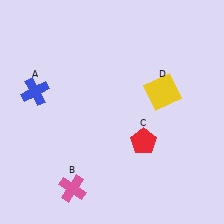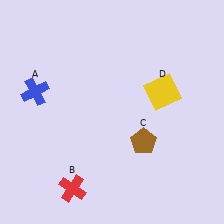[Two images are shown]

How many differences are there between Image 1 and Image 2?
There are 2 differences between the two images.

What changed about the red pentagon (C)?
In Image 1, C is red. In Image 2, it changed to brown.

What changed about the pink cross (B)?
In Image 1, B is pink. In Image 2, it changed to red.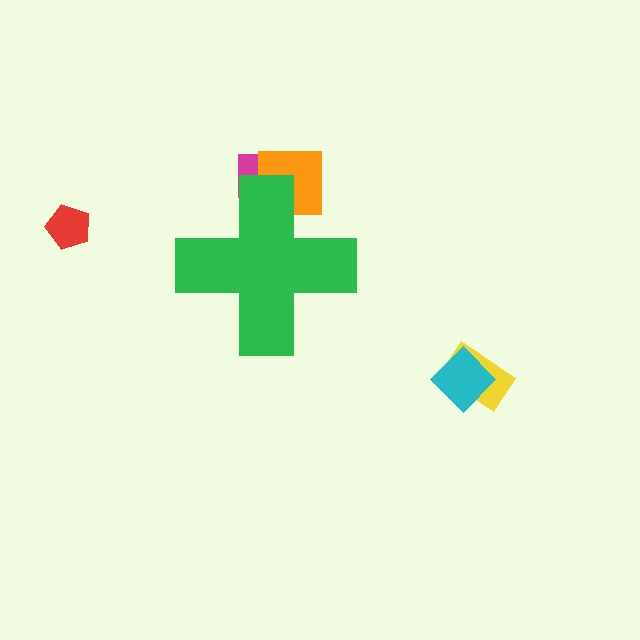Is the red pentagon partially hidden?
No, the red pentagon is fully visible.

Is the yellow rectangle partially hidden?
No, the yellow rectangle is fully visible.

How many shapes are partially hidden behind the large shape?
2 shapes are partially hidden.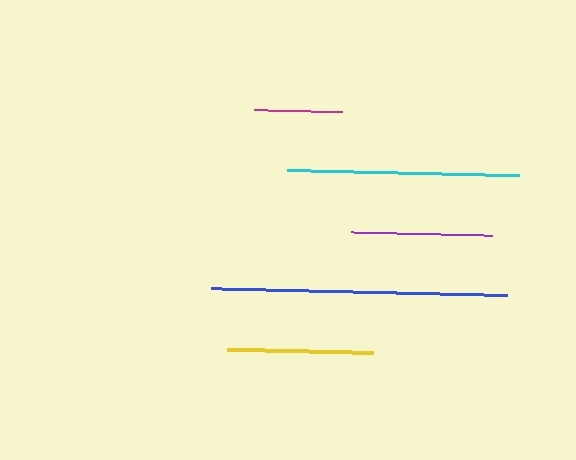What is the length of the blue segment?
The blue segment is approximately 296 pixels long.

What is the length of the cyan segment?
The cyan segment is approximately 232 pixels long.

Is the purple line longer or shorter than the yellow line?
The yellow line is longer than the purple line.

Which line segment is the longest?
The blue line is the longest at approximately 296 pixels.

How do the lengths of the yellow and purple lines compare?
The yellow and purple lines are approximately the same length.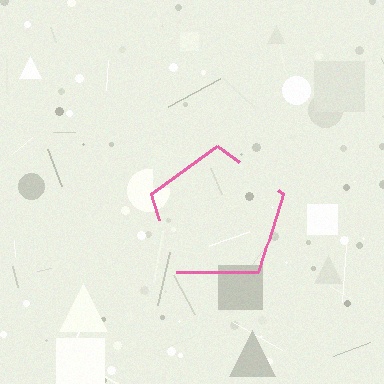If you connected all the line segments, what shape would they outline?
They would outline a pentagon.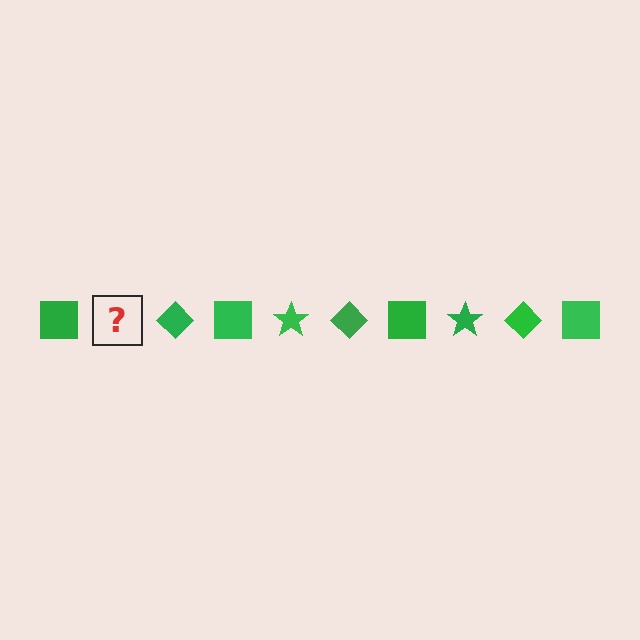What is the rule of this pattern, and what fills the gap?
The rule is that the pattern cycles through square, star, diamond shapes in green. The gap should be filled with a green star.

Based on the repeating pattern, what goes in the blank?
The blank should be a green star.